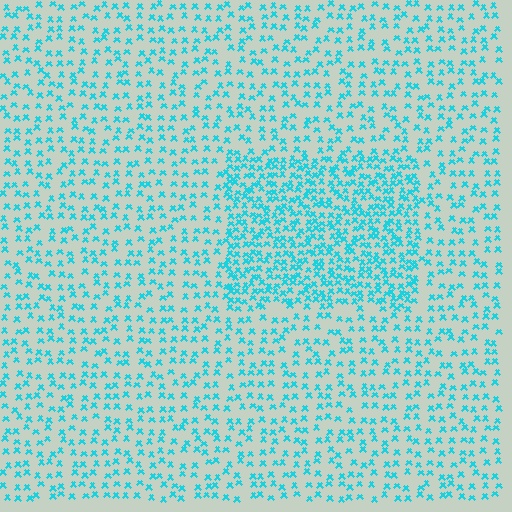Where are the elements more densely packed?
The elements are more densely packed inside the rectangle boundary.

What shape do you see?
I see a rectangle.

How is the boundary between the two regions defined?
The boundary is defined by a change in element density (approximately 2.1x ratio). All elements are the same color, size, and shape.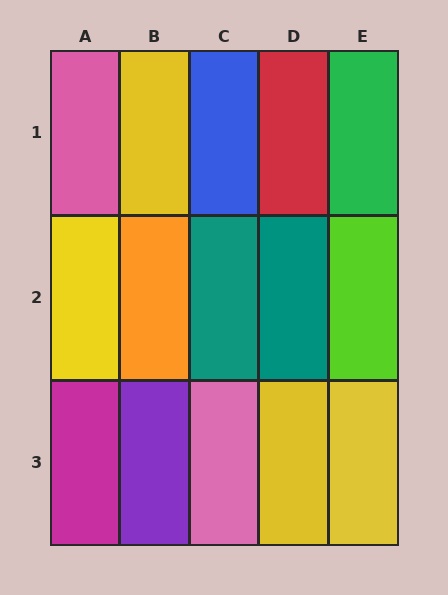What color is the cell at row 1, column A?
Pink.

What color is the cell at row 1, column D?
Red.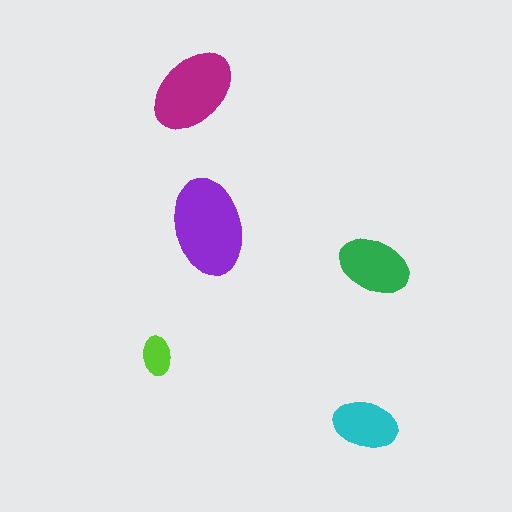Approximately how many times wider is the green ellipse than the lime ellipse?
About 2 times wider.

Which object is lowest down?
The cyan ellipse is bottommost.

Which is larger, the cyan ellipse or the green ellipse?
The green one.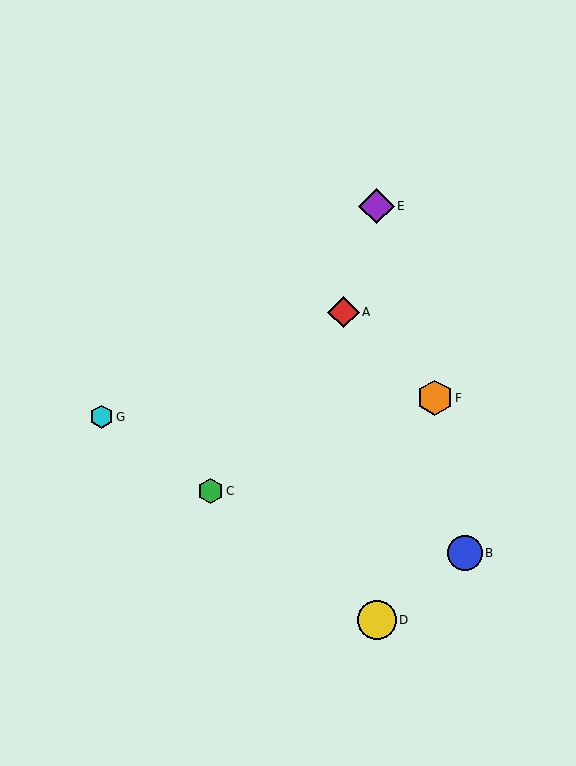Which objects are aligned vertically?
Objects D, E are aligned vertically.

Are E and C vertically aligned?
No, E is at x≈377 and C is at x≈210.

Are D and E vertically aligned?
Yes, both are at x≈377.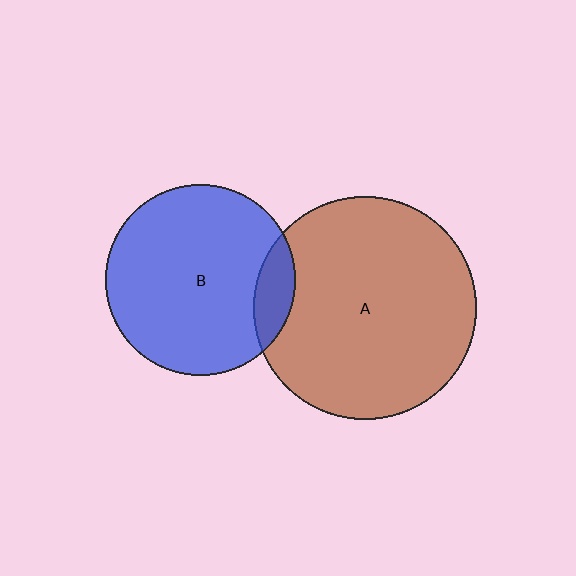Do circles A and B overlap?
Yes.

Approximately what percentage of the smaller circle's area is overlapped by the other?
Approximately 10%.